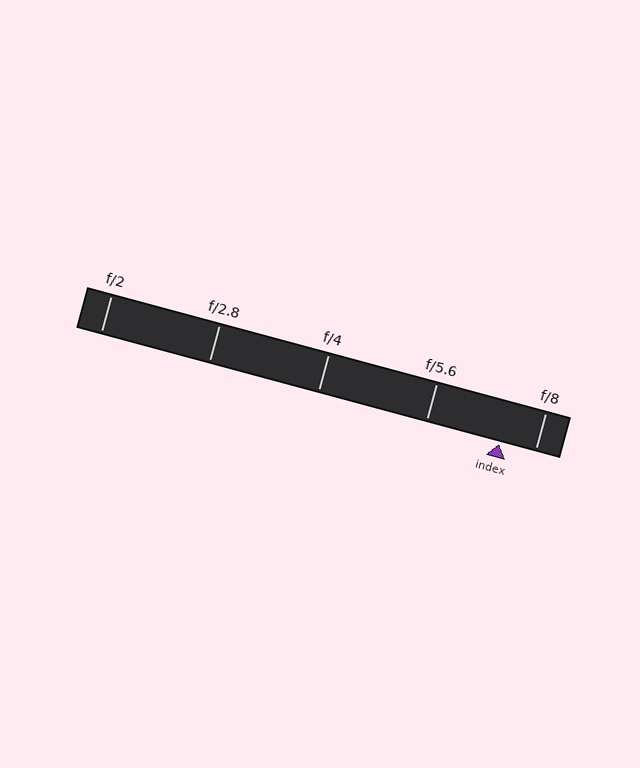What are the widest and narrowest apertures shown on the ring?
The widest aperture shown is f/2 and the narrowest is f/8.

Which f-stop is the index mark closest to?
The index mark is closest to f/8.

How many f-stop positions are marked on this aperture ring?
There are 5 f-stop positions marked.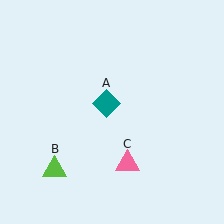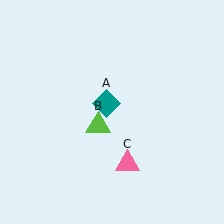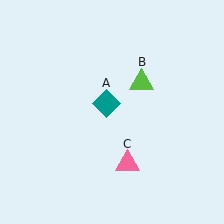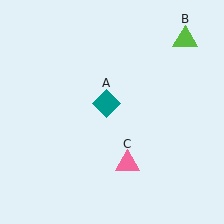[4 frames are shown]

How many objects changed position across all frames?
1 object changed position: lime triangle (object B).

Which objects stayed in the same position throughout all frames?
Teal diamond (object A) and pink triangle (object C) remained stationary.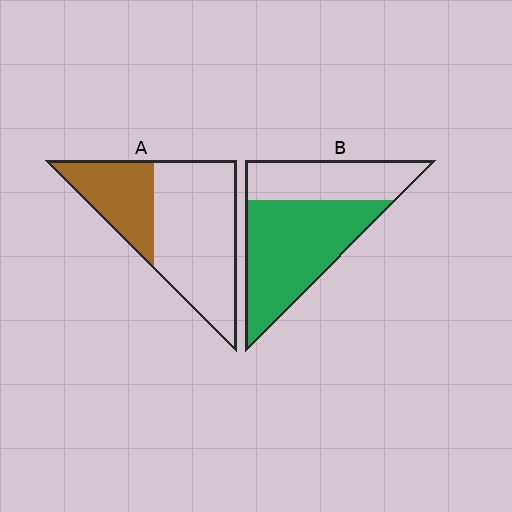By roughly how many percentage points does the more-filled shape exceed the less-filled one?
By roughly 30 percentage points (B over A).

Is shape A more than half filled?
No.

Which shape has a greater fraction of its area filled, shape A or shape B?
Shape B.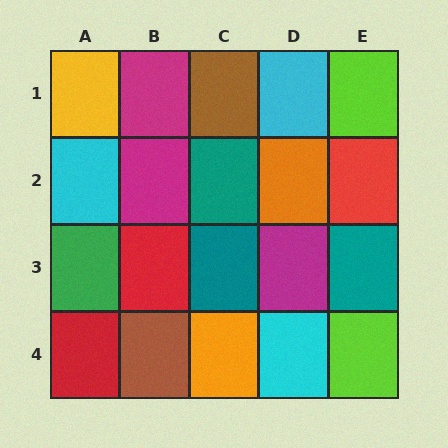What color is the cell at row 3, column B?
Red.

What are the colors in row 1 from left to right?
Yellow, magenta, brown, cyan, lime.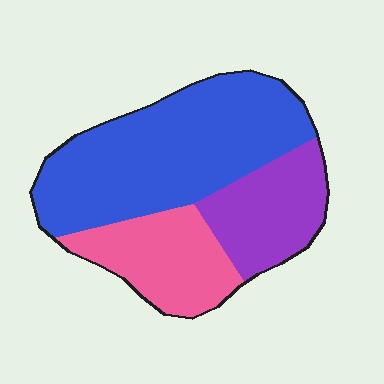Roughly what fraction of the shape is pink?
Pink takes up less than a quarter of the shape.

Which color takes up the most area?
Blue, at roughly 55%.